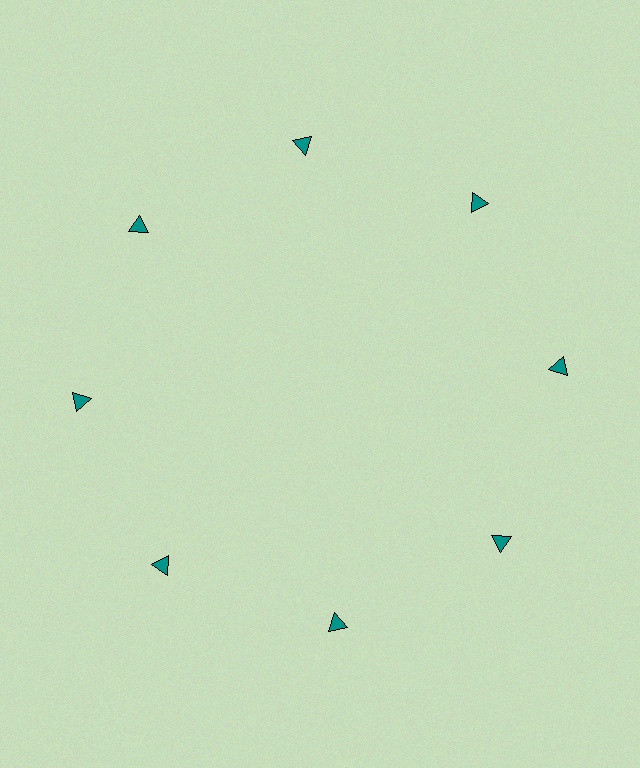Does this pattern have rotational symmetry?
Yes, this pattern has 8-fold rotational symmetry. It looks the same after rotating 45 degrees around the center.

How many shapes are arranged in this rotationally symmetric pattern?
There are 8 shapes, arranged in 8 groups of 1.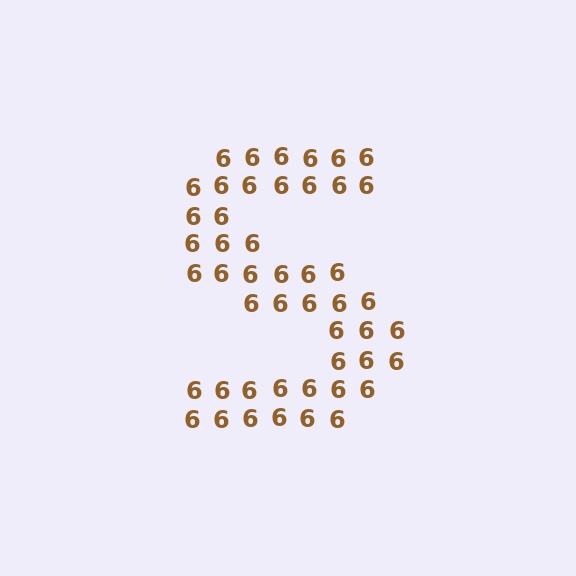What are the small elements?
The small elements are digit 6's.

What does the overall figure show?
The overall figure shows the letter S.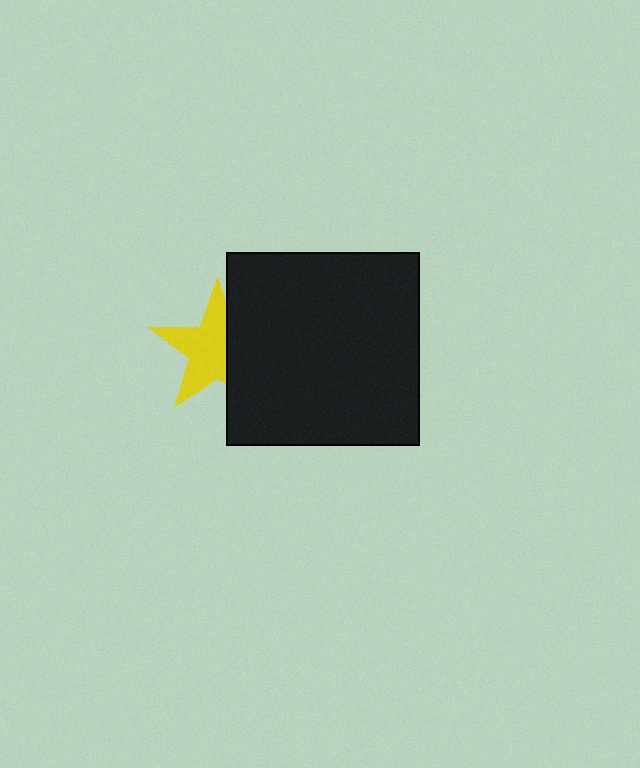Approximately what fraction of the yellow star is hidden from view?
Roughly 37% of the yellow star is hidden behind the black square.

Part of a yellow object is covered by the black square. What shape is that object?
It is a star.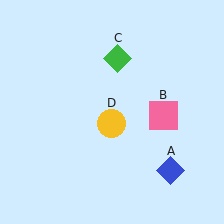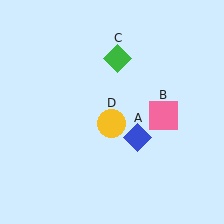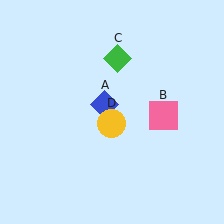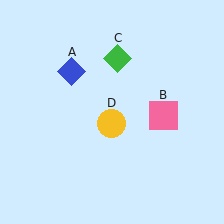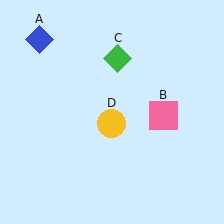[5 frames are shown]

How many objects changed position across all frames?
1 object changed position: blue diamond (object A).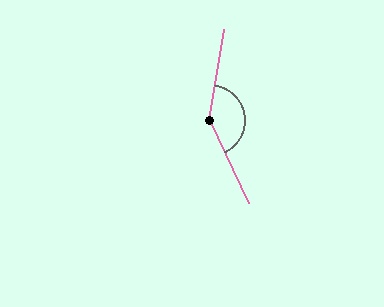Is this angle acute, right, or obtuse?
It is obtuse.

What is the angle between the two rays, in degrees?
Approximately 145 degrees.